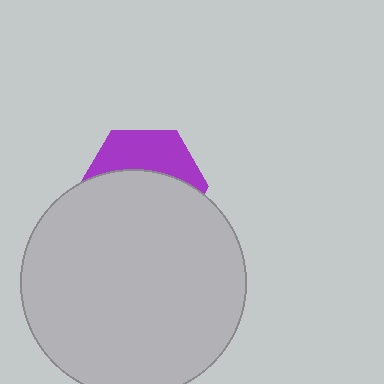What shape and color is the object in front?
The object in front is a light gray circle.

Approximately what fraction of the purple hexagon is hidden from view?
Roughly 62% of the purple hexagon is hidden behind the light gray circle.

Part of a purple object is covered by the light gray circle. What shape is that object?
It is a hexagon.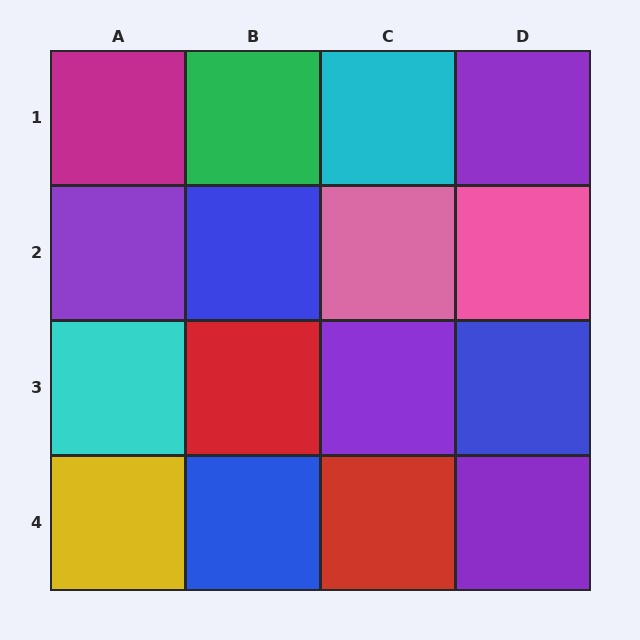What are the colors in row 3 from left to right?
Cyan, red, purple, blue.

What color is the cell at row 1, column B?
Green.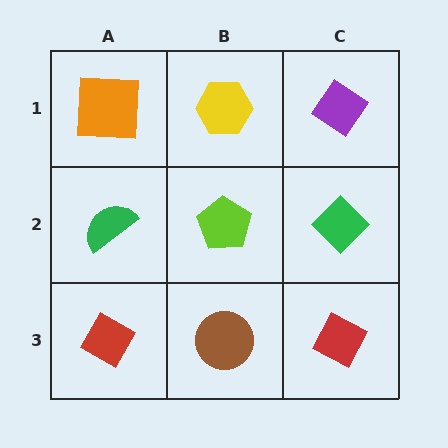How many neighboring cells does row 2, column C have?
3.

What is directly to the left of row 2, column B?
A green semicircle.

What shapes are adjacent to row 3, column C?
A green diamond (row 2, column C), a brown circle (row 3, column B).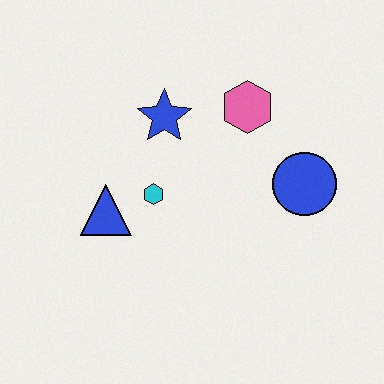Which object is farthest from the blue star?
The blue circle is farthest from the blue star.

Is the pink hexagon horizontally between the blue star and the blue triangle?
No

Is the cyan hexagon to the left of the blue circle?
Yes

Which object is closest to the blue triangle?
The cyan hexagon is closest to the blue triangle.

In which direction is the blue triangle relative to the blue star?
The blue triangle is below the blue star.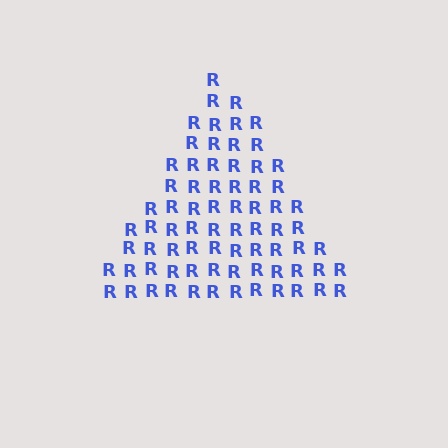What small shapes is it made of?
It is made of small letter R's.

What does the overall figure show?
The overall figure shows a triangle.